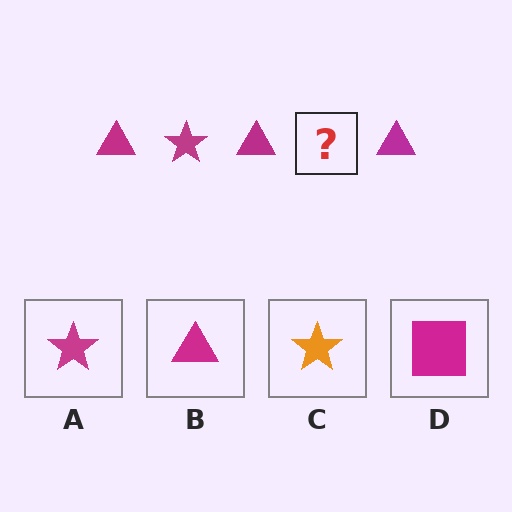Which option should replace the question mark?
Option A.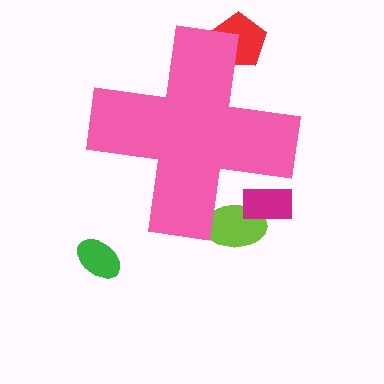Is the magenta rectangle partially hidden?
Yes, the magenta rectangle is partially hidden behind the pink cross.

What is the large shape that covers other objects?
A pink cross.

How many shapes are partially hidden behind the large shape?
3 shapes are partially hidden.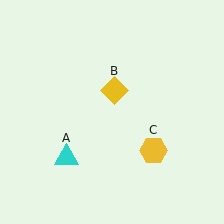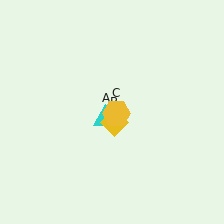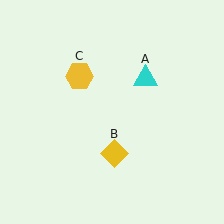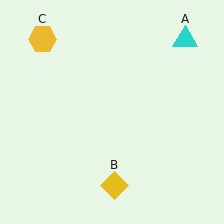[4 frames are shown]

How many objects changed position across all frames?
3 objects changed position: cyan triangle (object A), yellow diamond (object B), yellow hexagon (object C).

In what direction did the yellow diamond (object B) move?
The yellow diamond (object B) moved down.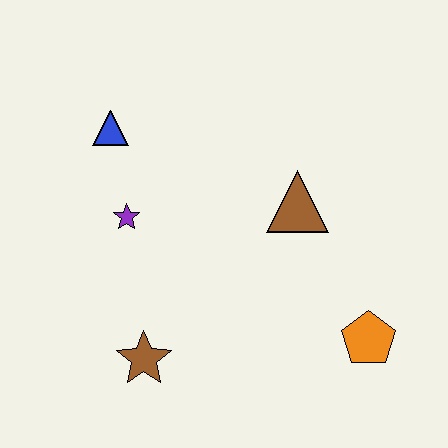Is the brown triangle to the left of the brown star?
No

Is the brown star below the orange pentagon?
Yes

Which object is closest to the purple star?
The blue triangle is closest to the purple star.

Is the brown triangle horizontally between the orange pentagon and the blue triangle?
Yes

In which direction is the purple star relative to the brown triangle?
The purple star is to the left of the brown triangle.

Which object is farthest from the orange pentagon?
The blue triangle is farthest from the orange pentagon.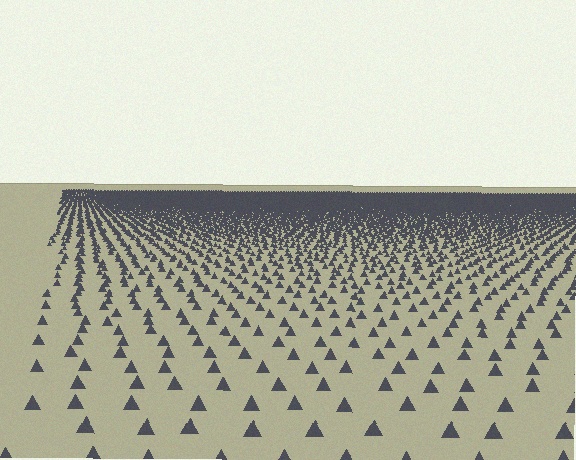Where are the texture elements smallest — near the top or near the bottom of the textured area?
Near the top.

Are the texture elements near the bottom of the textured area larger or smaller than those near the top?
Larger. Near the bottom, elements are closer to the viewer and appear at a bigger on-screen size.